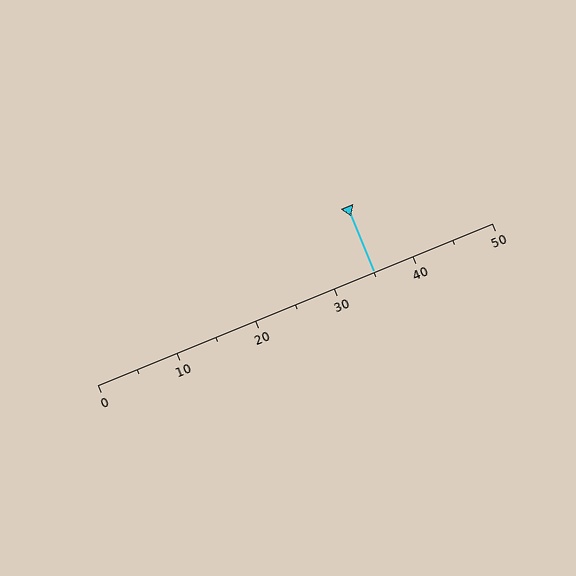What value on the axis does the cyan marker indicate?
The marker indicates approximately 35.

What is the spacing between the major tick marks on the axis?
The major ticks are spaced 10 apart.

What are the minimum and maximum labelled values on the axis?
The axis runs from 0 to 50.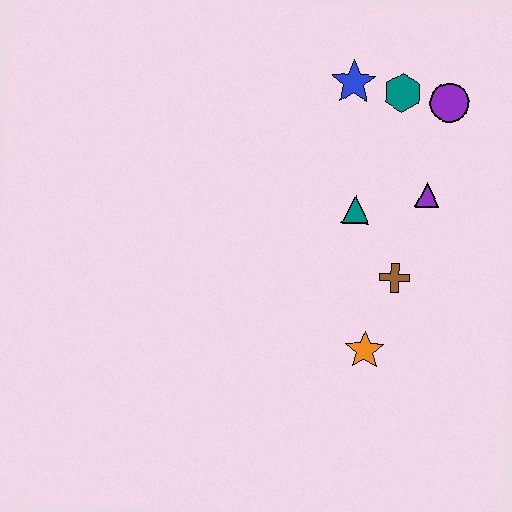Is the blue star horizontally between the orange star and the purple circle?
No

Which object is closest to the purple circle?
The teal hexagon is closest to the purple circle.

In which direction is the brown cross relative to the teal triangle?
The brown cross is below the teal triangle.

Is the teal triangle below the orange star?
No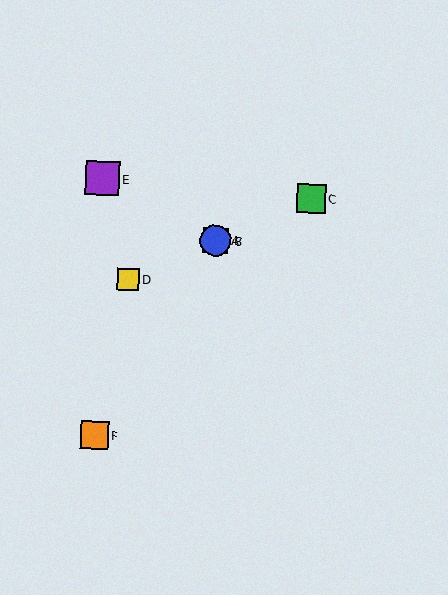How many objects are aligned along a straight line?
4 objects (A, B, C, D) are aligned along a straight line.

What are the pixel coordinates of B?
Object B is at (215, 241).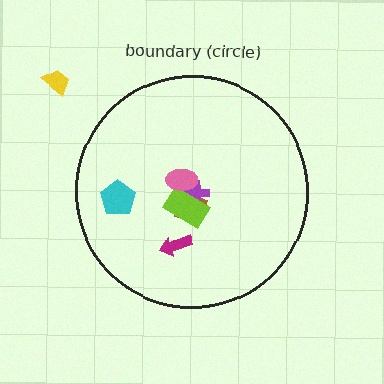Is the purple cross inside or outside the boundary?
Inside.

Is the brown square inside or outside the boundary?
Inside.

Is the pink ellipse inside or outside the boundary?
Inside.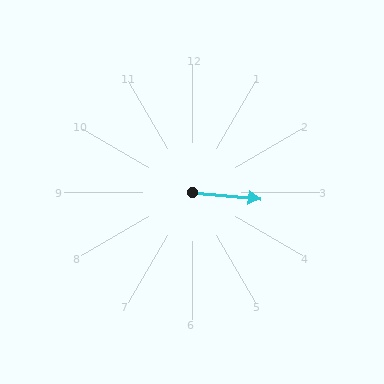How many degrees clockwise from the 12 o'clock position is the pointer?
Approximately 96 degrees.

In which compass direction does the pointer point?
East.